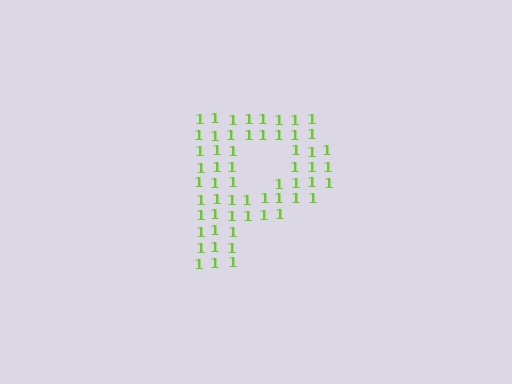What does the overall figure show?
The overall figure shows the letter P.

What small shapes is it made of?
It is made of small digit 1's.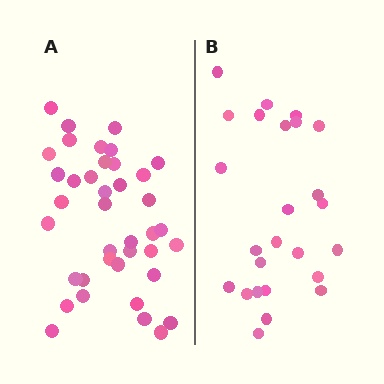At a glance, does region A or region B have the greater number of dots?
Region A (the left region) has more dots.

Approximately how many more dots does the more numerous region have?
Region A has approximately 15 more dots than region B.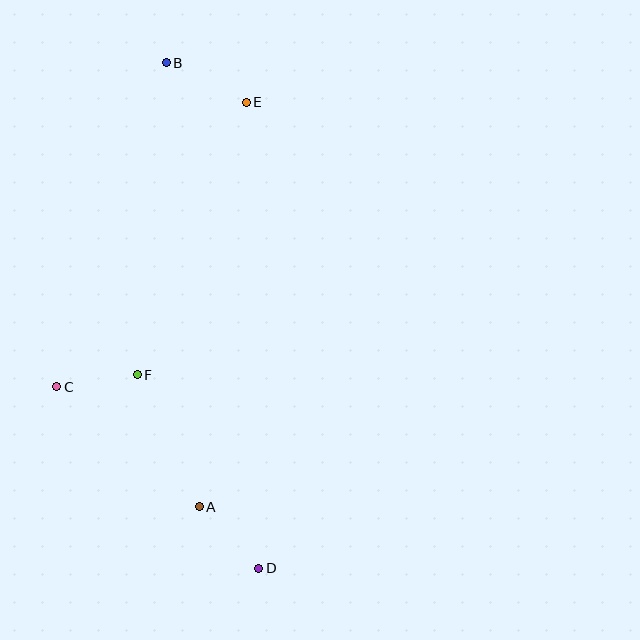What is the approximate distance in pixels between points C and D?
The distance between C and D is approximately 271 pixels.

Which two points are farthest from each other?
Points B and D are farthest from each other.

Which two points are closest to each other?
Points C and F are closest to each other.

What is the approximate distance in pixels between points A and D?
The distance between A and D is approximately 86 pixels.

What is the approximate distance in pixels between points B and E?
The distance between B and E is approximately 89 pixels.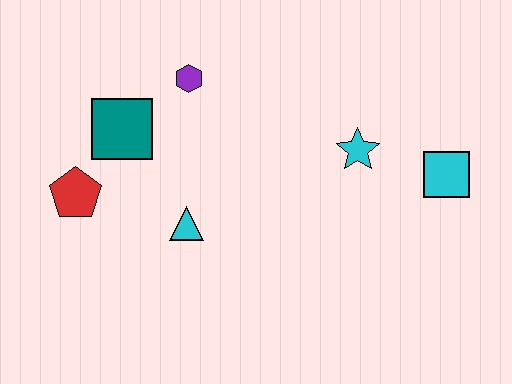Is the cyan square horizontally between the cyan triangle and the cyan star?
No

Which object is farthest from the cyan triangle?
The cyan square is farthest from the cyan triangle.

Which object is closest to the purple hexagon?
The teal square is closest to the purple hexagon.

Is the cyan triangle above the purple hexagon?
No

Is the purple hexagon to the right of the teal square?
Yes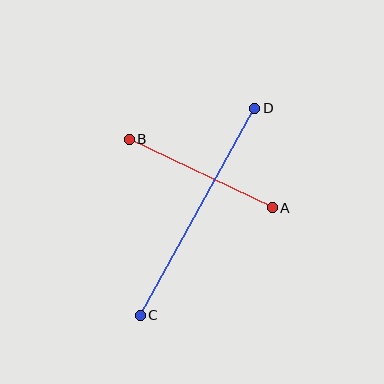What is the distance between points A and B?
The distance is approximately 158 pixels.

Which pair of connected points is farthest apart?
Points C and D are farthest apart.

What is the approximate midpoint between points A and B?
The midpoint is at approximately (201, 173) pixels.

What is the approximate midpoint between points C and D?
The midpoint is at approximately (198, 212) pixels.